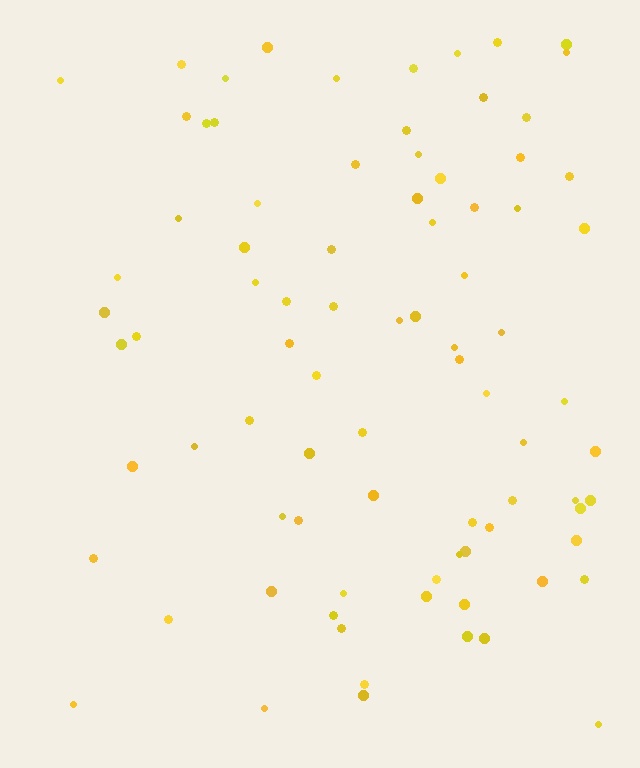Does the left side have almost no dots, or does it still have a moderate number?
Still a moderate number, just noticeably fewer than the right.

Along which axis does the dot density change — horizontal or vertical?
Horizontal.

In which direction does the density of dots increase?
From left to right, with the right side densest.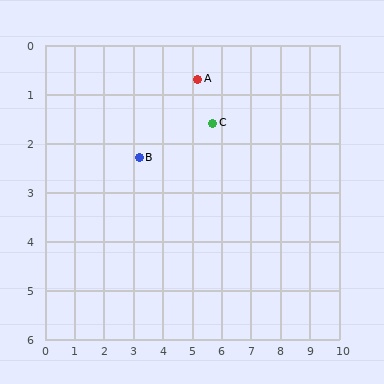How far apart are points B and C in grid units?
Points B and C are about 2.6 grid units apart.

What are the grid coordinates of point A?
Point A is at approximately (5.2, 0.7).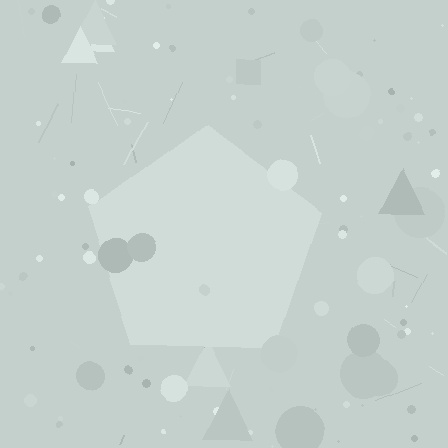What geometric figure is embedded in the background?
A pentagon is embedded in the background.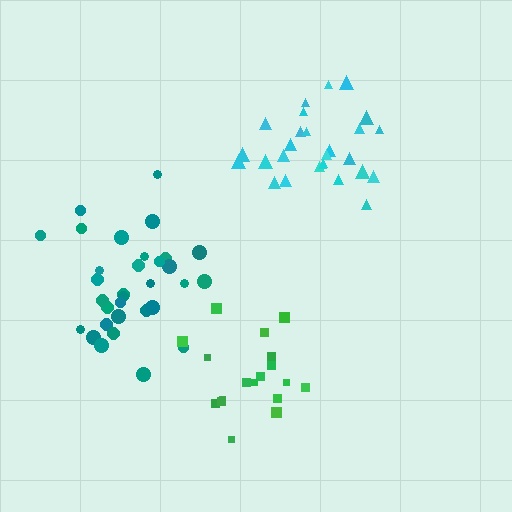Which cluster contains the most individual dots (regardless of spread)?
Teal (32).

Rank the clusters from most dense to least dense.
cyan, green, teal.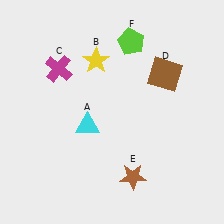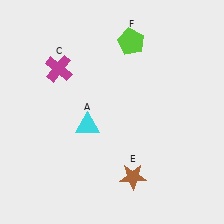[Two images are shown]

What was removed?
The yellow star (B), the brown square (D) were removed in Image 2.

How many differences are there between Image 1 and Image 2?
There are 2 differences between the two images.